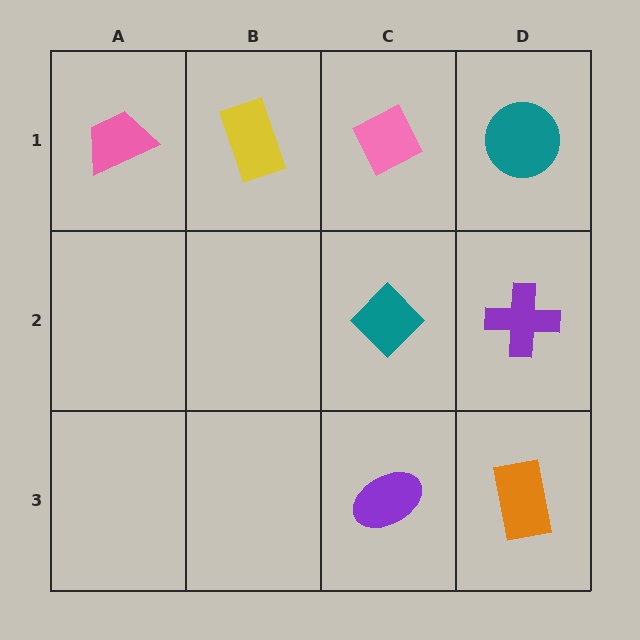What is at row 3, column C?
A purple ellipse.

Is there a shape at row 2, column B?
No, that cell is empty.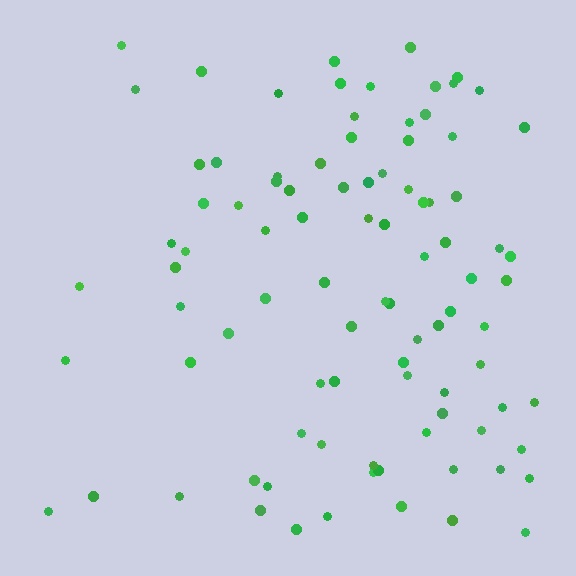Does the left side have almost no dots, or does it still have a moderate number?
Still a moderate number, just noticeably fewer than the right.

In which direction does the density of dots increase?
From left to right, with the right side densest.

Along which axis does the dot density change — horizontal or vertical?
Horizontal.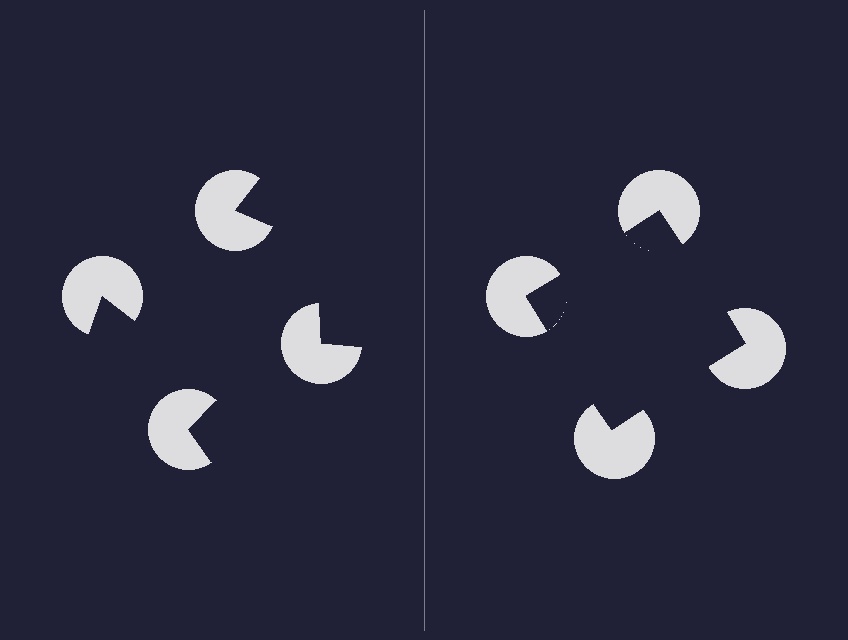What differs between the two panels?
The pac-man discs are positioned identically on both sides; only the wedge orientations differ. On the right they align to a square; on the left they are misaligned.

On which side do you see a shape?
An illusory square appears on the right side. On the left side the wedge cuts are rotated, so no coherent shape forms.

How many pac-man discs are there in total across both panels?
8 — 4 on each side.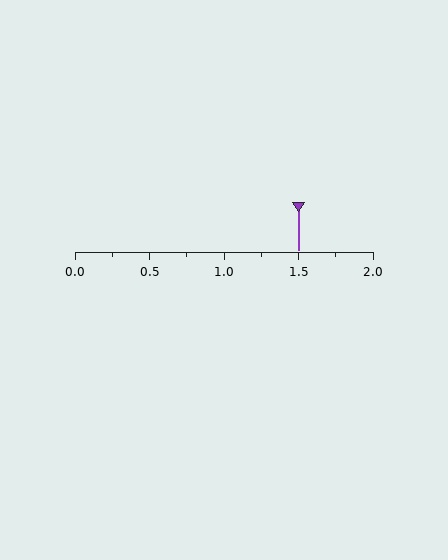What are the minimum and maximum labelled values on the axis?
The axis runs from 0.0 to 2.0.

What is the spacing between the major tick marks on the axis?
The major ticks are spaced 0.5 apart.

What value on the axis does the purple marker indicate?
The marker indicates approximately 1.5.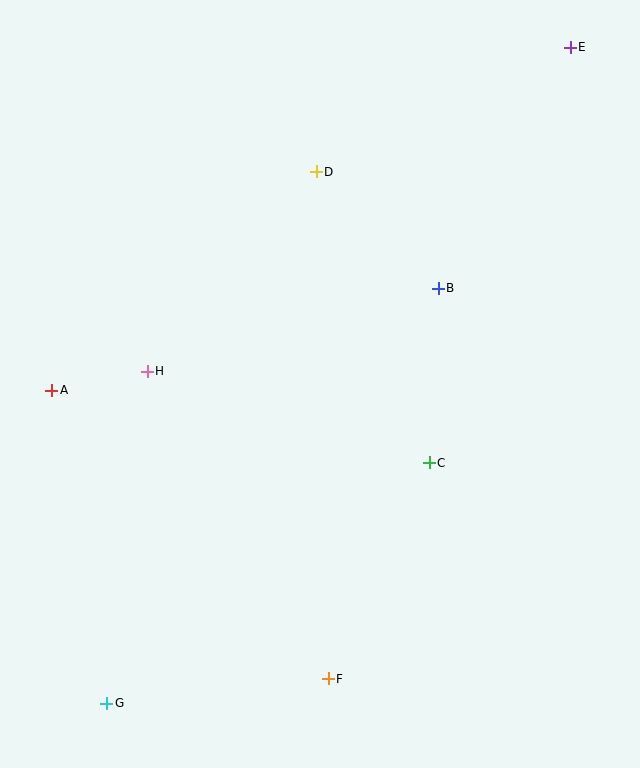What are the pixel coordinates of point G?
Point G is at (107, 703).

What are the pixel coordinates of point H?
Point H is at (147, 371).